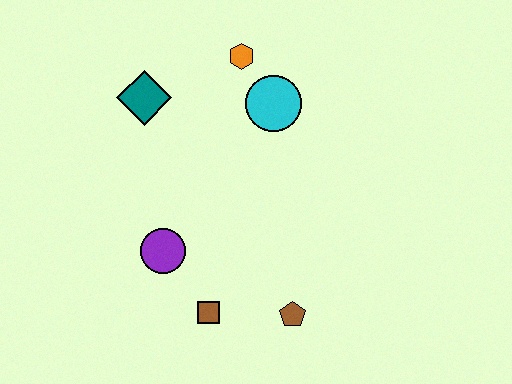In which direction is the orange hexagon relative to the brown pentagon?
The orange hexagon is above the brown pentagon.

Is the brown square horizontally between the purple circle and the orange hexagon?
Yes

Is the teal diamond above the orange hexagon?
No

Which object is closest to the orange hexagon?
The cyan circle is closest to the orange hexagon.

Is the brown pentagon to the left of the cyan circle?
No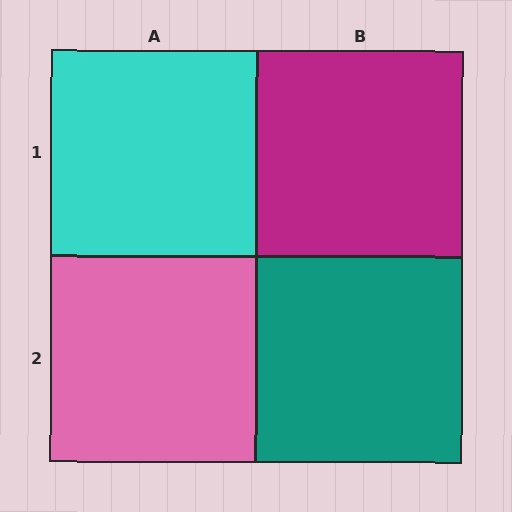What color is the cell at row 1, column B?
Magenta.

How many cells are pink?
1 cell is pink.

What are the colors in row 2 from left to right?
Pink, teal.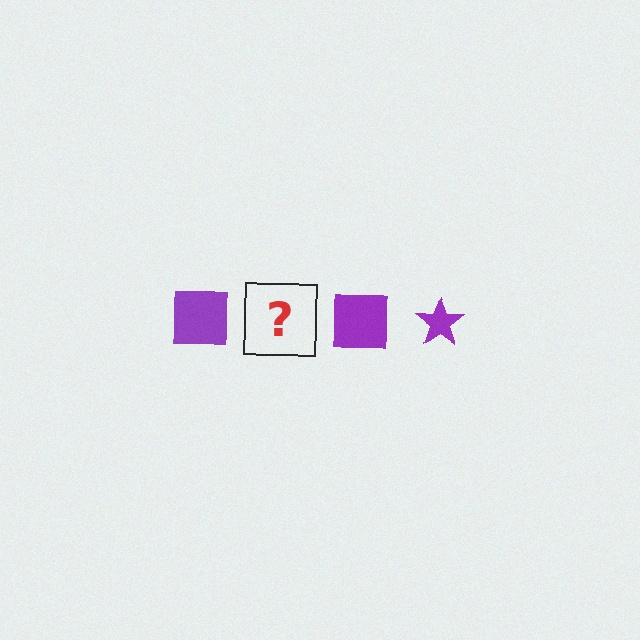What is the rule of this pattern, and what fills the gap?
The rule is that the pattern cycles through square, star shapes in purple. The gap should be filled with a purple star.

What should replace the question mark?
The question mark should be replaced with a purple star.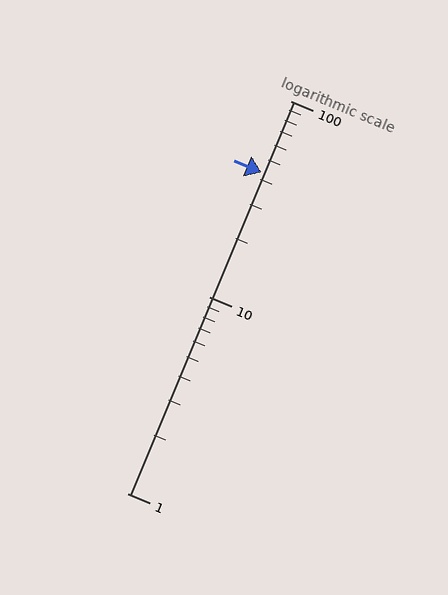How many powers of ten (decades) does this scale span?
The scale spans 2 decades, from 1 to 100.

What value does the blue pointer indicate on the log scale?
The pointer indicates approximately 43.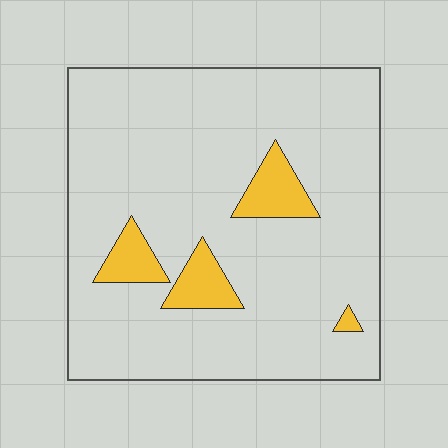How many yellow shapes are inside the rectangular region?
4.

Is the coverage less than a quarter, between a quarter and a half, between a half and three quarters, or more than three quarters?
Less than a quarter.